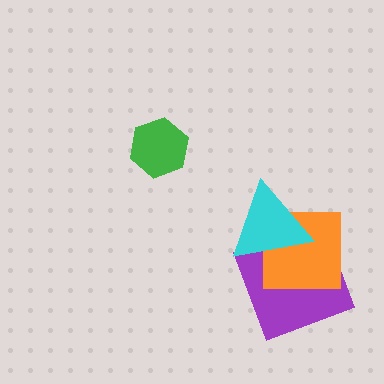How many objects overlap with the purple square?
2 objects overlap with the purple square.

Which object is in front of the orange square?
The cyan triangle is in front of the orange square.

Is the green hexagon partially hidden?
No, no other shape covers it.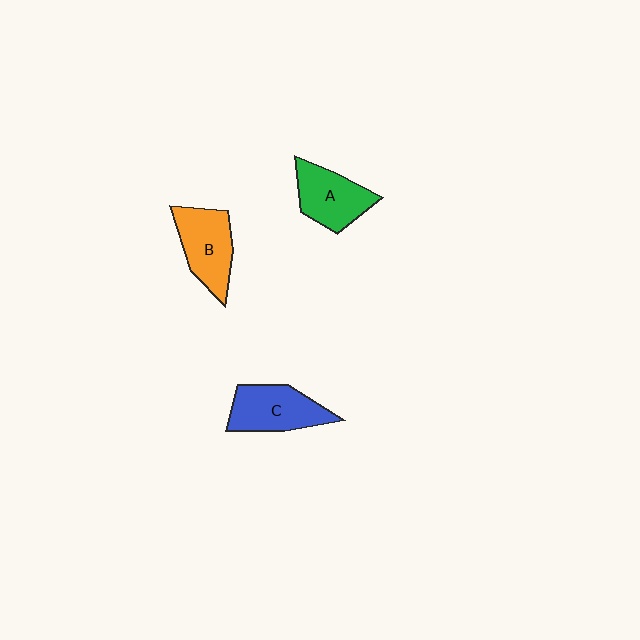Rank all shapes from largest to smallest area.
From largest to smallest: C (blue), B (orange), A (green).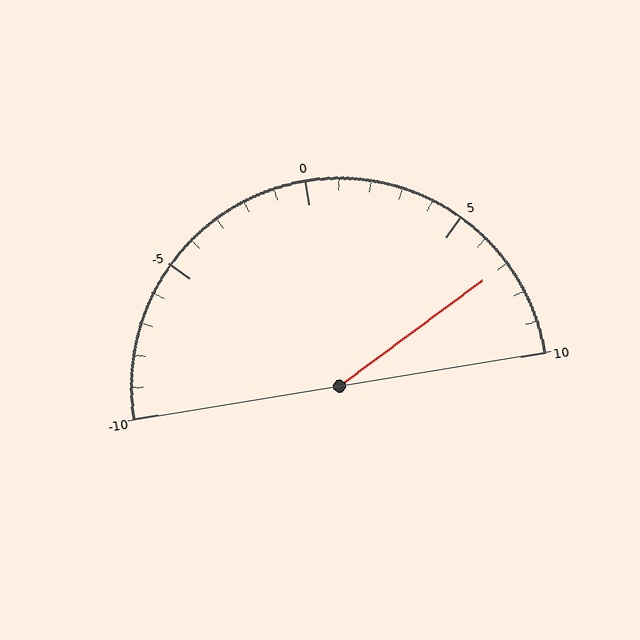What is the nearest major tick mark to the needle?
The nearest major tick mark is 5.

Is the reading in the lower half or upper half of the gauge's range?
The reading is in the upper half of the range (-10 to 10).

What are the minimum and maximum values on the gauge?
The gauge ranges from -10 to 10.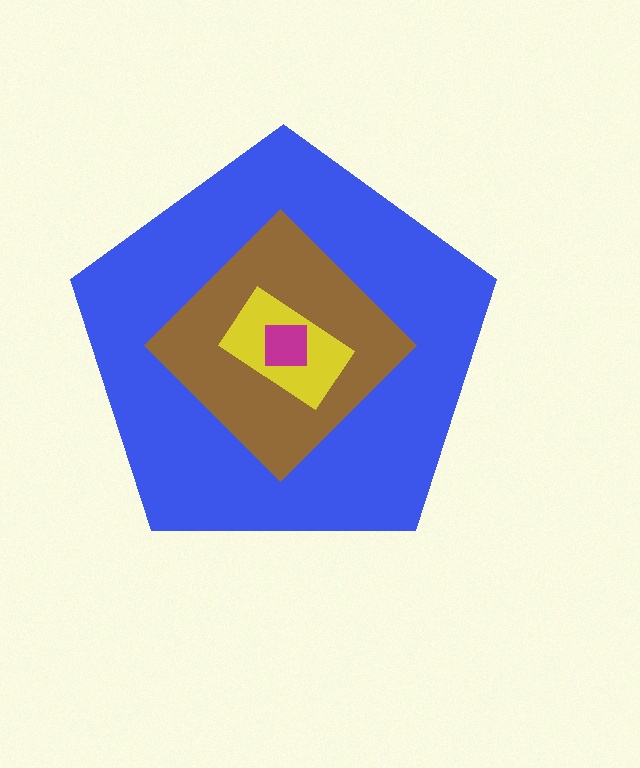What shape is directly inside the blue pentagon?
The brown diamond.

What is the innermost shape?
The magenta square.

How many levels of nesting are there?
4.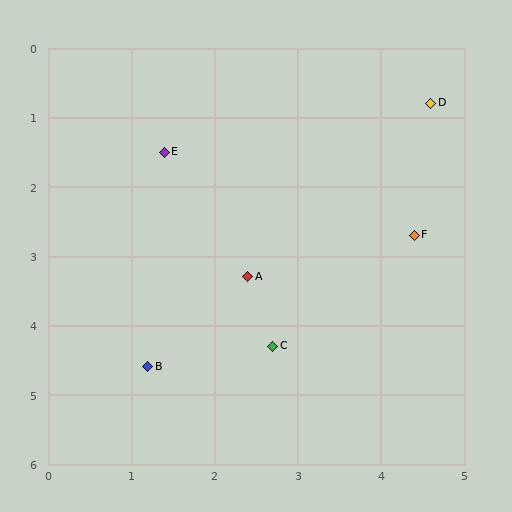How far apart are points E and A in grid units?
Points E and A are about 2.1 grid units apart.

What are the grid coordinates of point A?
Point A is at approximately (2.4, 3.3).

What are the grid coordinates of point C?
Point C is at approximately (2.7, 4.3).